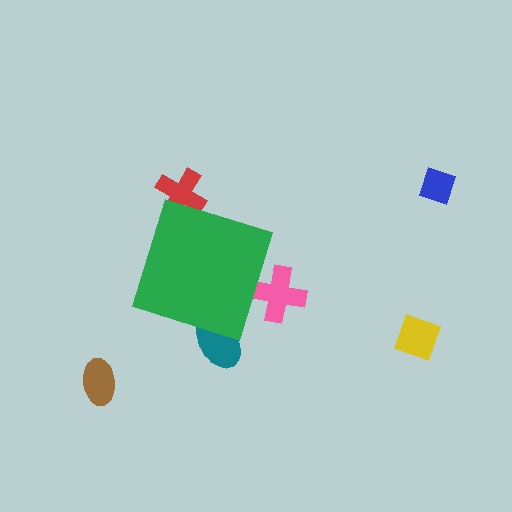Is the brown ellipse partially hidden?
No, the brown ellipse is fully visible.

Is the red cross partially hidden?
Yes, the red cross is partially hidden behind the green diamond.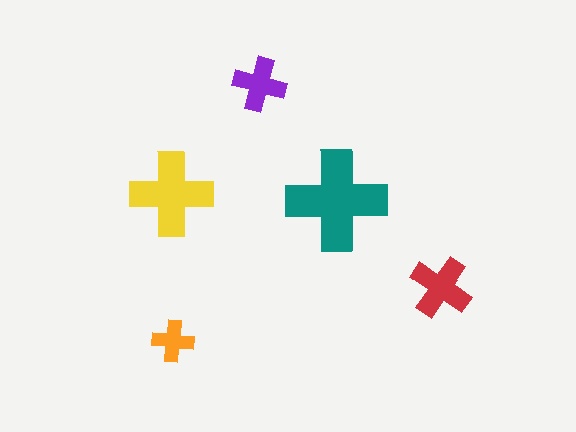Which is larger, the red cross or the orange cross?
The red one.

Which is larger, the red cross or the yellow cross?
The yellow one.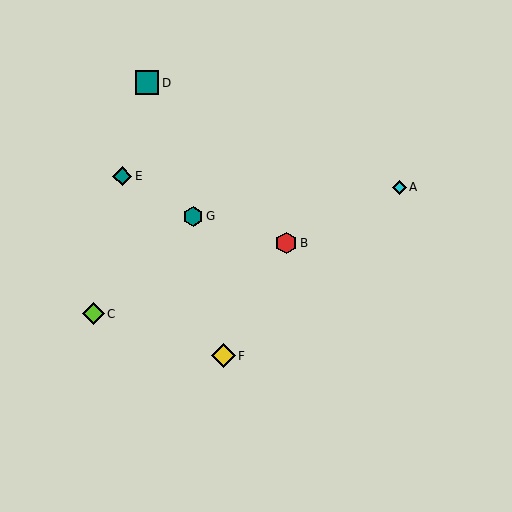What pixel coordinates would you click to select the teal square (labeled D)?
Click at (147, 83) to select the teal square D.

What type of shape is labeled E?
Shape E is a teal diamond.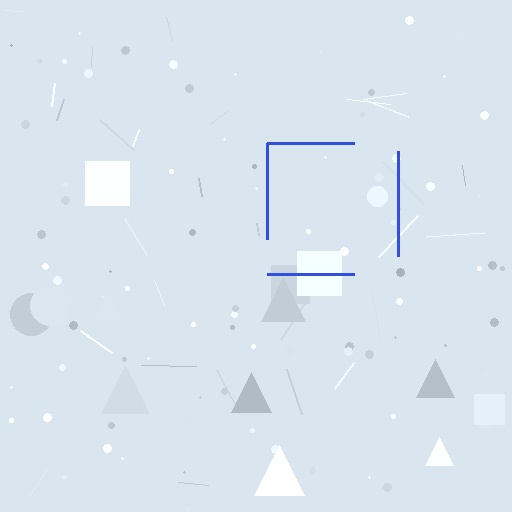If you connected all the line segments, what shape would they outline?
They would outline a square.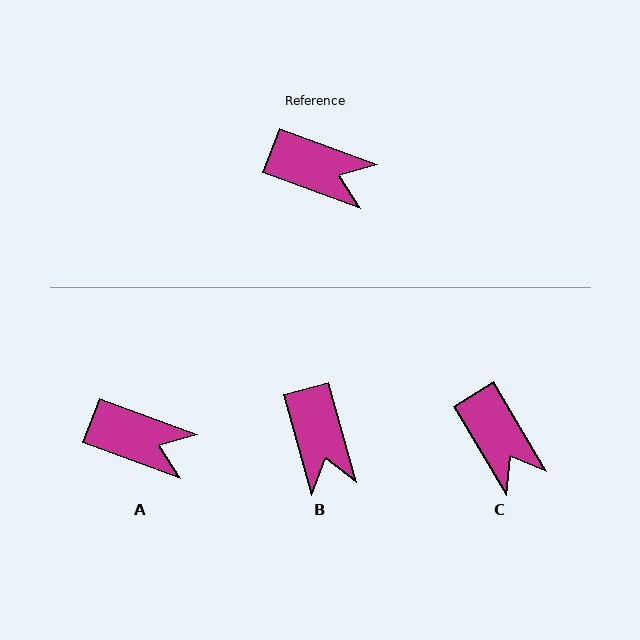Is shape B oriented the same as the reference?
No, it is off by about 54 degrees.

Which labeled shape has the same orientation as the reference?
A.